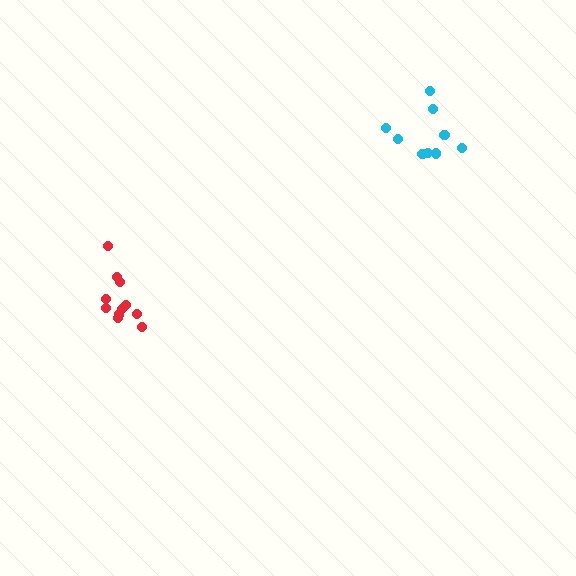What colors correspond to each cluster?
The clusters are colored: cyan, red.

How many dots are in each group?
Group 1: 9 dots, Group 2: 11 dots (20 total).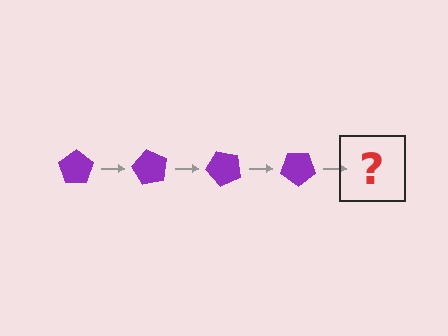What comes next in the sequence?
The next element should be a purple pentagon rotated 240 degrees.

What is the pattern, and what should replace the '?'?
The pattern is that the pentagon rotates 60 degrees each step. The '?' should be a purple pentagon rotated 240 degrees.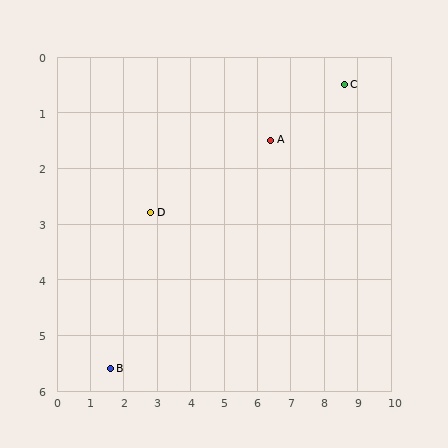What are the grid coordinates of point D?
Point D is at approximately (2.8, 2.8).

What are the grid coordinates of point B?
Point B is at approximately (1.6, 5.6).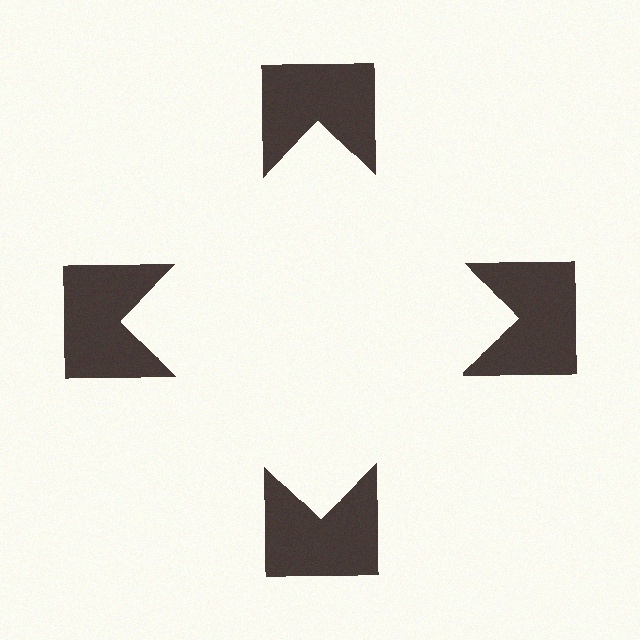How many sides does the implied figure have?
4 sides.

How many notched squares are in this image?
There are 4 — one at each vertex of the illusory square.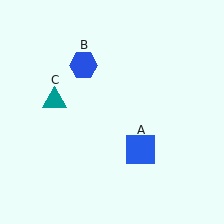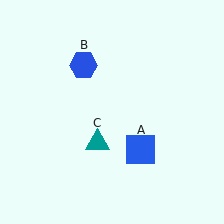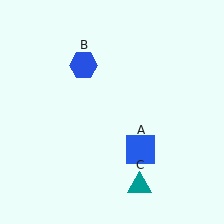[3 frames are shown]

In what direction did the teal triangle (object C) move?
The teal triangle (object C) moved down and to the right.